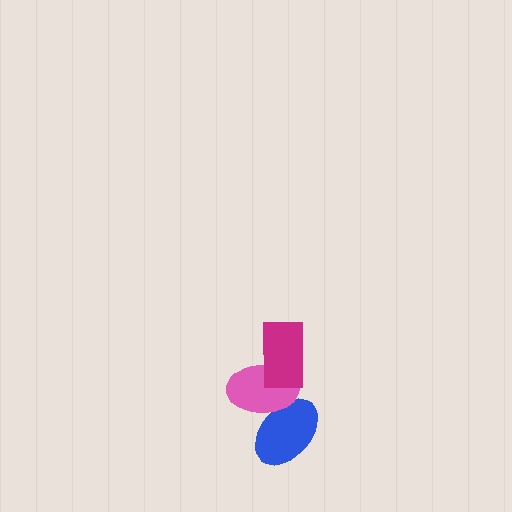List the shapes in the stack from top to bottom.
From top to bottom: the magenta rectangle, the pink ellipse, the blue ellipse.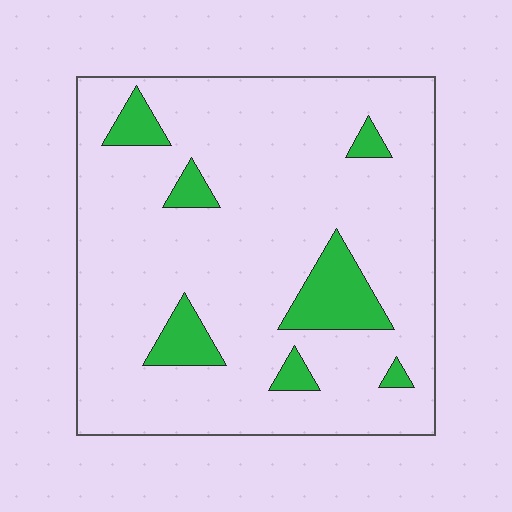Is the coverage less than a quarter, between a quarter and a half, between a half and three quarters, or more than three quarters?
Less than a quarter.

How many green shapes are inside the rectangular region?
7.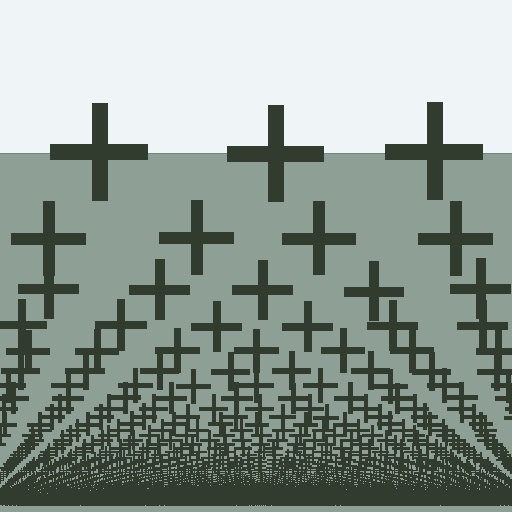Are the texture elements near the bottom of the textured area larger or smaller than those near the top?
Smaller. The gradient is inverted — elements near the bottom are smaller and denser.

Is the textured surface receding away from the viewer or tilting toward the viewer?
The surface appears to tilt toward the viewer. Texture elements get larger and sparser toward the top.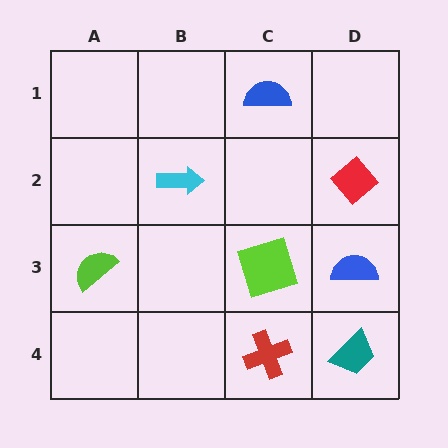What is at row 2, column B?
A cyan arrow.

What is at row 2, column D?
A red diamond.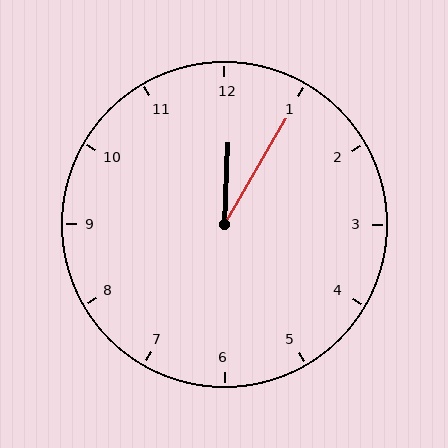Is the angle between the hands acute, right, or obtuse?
It is acute.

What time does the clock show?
12:05.